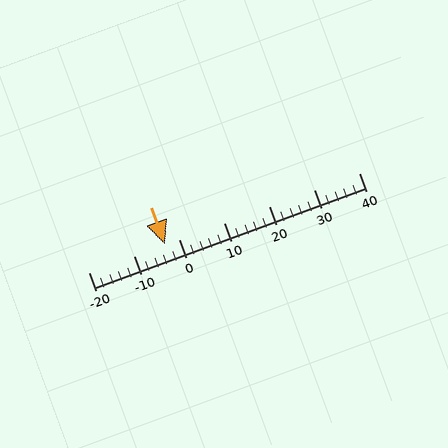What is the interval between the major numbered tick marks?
The major tick marks are spaced 10 units apart.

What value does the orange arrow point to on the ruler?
The orange arrow points to approximately -3.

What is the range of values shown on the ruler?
The ruler shows values from -20 to 40.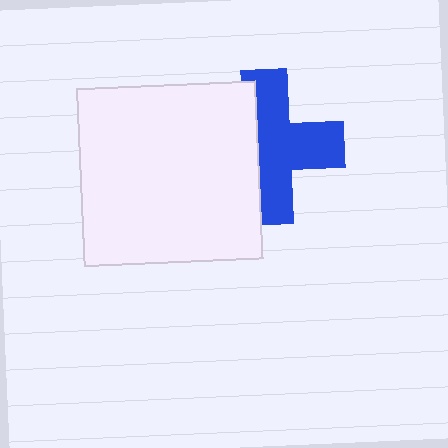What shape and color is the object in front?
The object in front is a white square.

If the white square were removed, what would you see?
You would see the complete blue cross.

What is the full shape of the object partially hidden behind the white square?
The partially hidden object is a blue cross.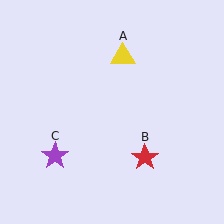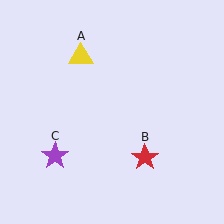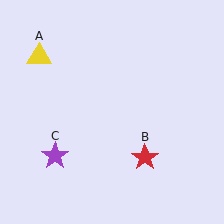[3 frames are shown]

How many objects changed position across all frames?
1 object changed position: yellow triangle (object A).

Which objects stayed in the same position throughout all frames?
Red star (object B) and purple star (object C) remained stationary.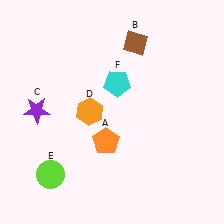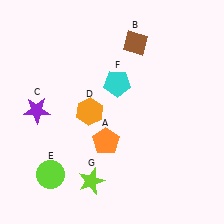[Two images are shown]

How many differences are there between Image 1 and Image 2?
There is 1 difference between the two images.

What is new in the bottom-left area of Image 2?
A lime star (G) was added in the bottom-left area of Image 2.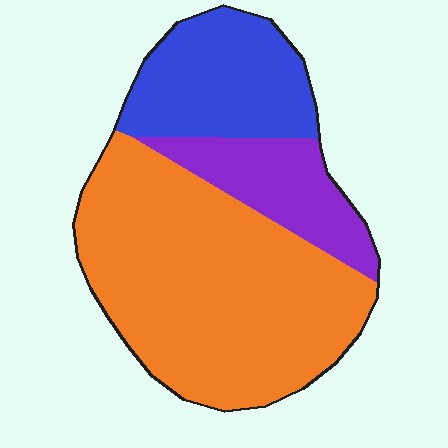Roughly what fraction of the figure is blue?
Blue covers 24% of the figure.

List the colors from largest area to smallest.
From largest to smallest: orange, blue, purple.